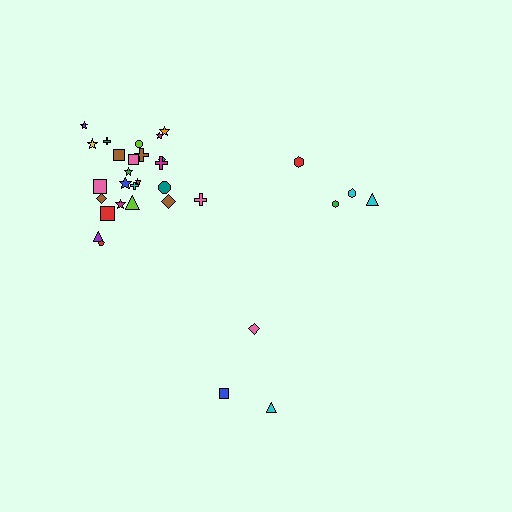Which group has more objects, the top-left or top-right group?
The top-left group.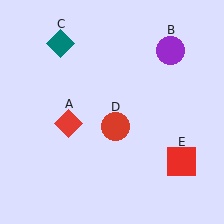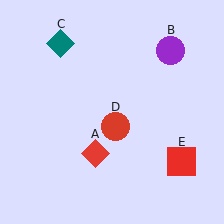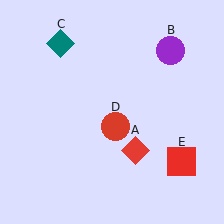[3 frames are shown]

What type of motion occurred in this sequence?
The red diamond (object A) rotated counterclockwise around the center of the scene.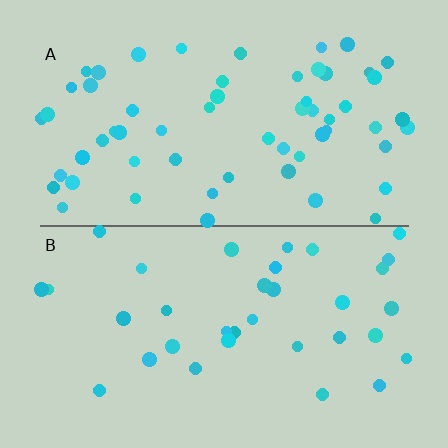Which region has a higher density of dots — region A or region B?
A (the top).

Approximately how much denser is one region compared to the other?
Approximately 1.7× — region A over region B.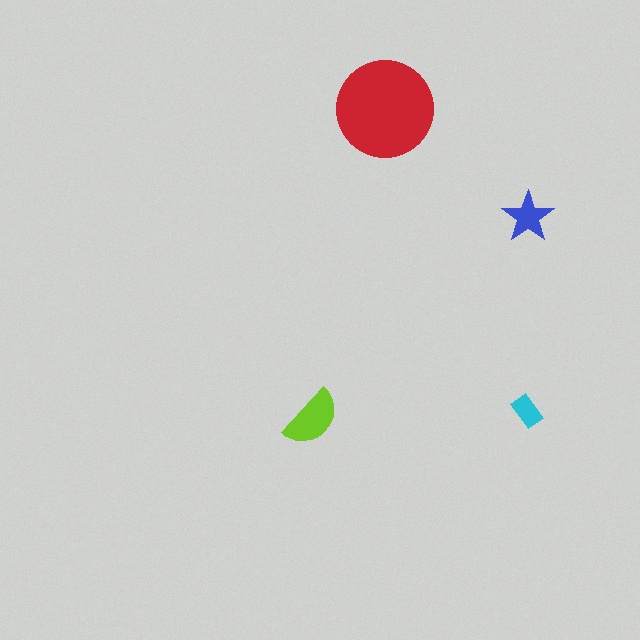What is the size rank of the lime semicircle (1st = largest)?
2nd.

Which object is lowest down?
The lime semicircle is bottommost.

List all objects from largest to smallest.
The red circle, the lime semicircle, the blue star, the cyan rectangle.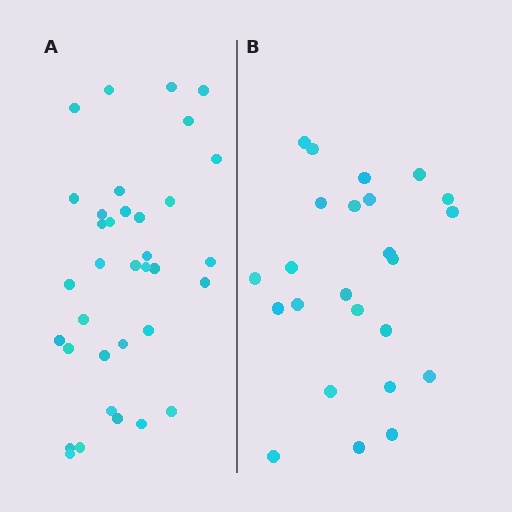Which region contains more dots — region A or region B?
Region A (the left region) has more dots.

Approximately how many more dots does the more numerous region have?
Region A has roughly 12 or so more dots than region B.